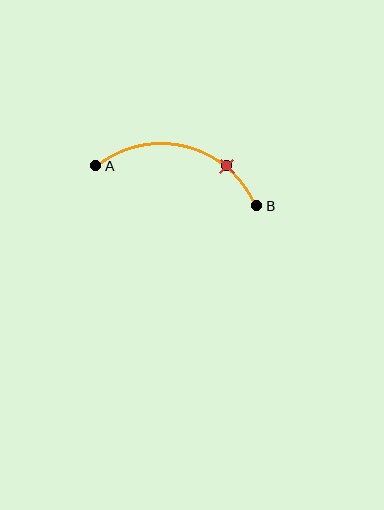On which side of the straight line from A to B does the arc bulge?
The arc bulges above the straight line connecting A and B.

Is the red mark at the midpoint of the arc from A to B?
No. The red mark lies on the arc but is closer to endpoint B. The arc midpoint would be at the point on the curve equidistant along the arc from both A and B.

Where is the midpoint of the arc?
The arc midpoint is the point on the curve farthest from the straight line joining A and B. It sits above that line.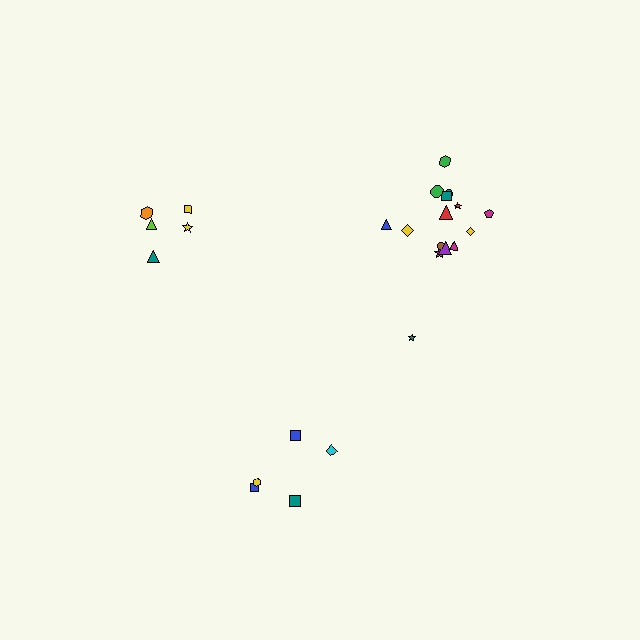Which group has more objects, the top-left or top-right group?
The top-right group.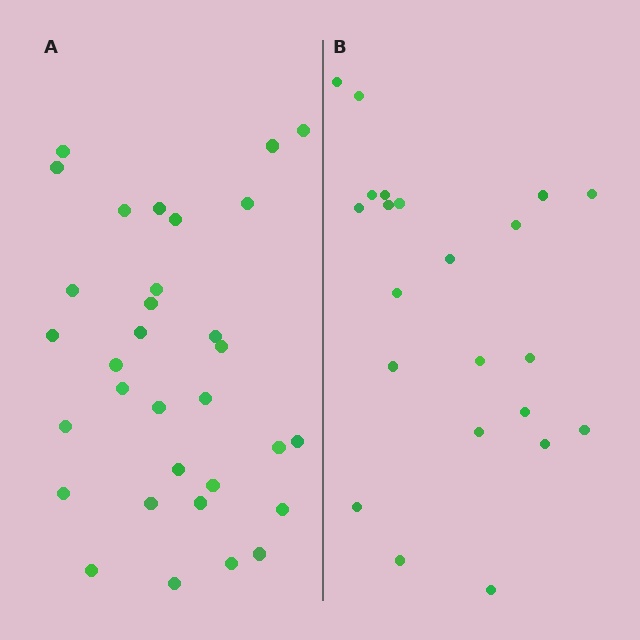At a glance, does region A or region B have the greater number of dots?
Region A (the left region) has more dots.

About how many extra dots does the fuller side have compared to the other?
Region A has roughly 10 or so more dots than region B.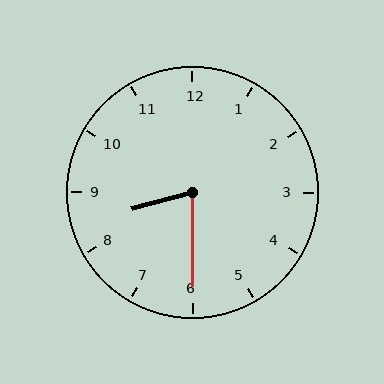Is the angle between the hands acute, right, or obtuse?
It is acute.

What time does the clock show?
8:30.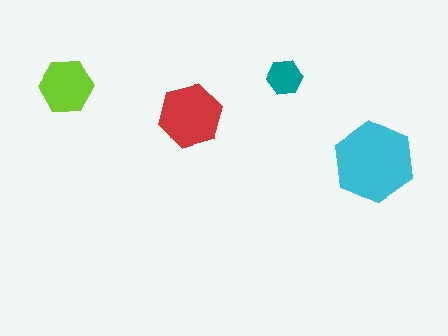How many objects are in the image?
There are 4 objects in the image.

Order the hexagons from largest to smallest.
the cyan one, the red one, the lime one, the teal one.